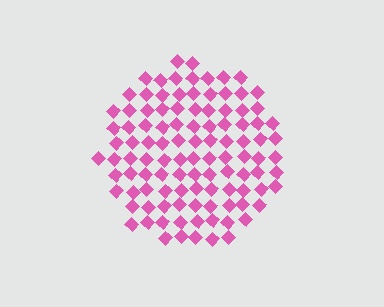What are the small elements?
The small elements are diamonds.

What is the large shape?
The large shape is a circle.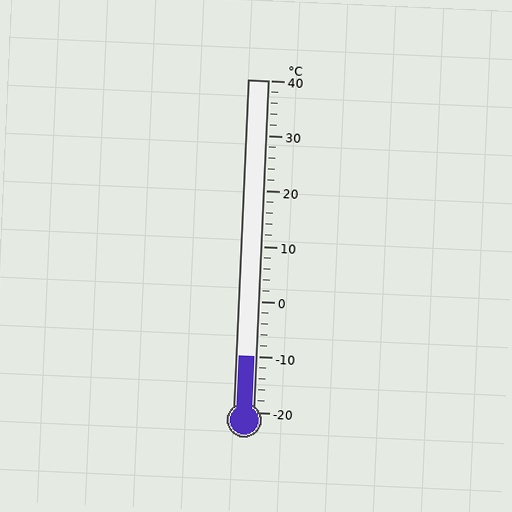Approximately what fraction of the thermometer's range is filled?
The thermometer is filled to approximately 15% of its range.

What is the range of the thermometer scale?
The thermometer scale ranges from -20°C to 40°C.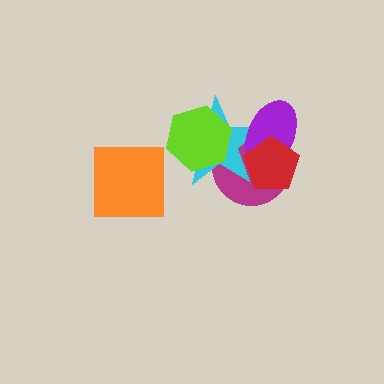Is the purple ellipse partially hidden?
Yes, it is partially covered by another shape.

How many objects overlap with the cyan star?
4 objects overlap with the cyan star.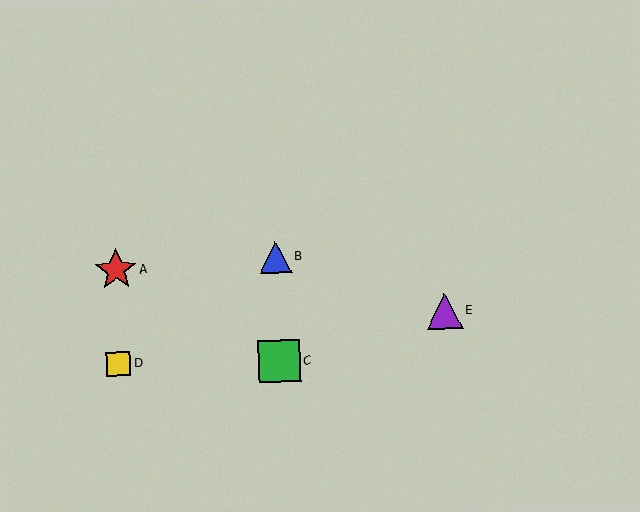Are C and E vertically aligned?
No, C is at x≈279 and E is at x≈444.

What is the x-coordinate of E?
Object E is at x≈444.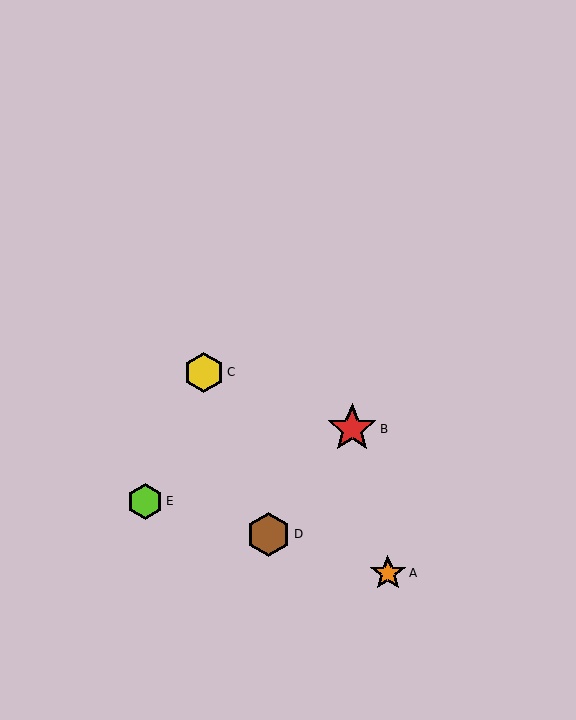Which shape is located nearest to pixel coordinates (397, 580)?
The orange star (labeled A) at (388, 573) is nearest to that location.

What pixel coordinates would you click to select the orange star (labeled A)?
Click at (388, 573) to select the orange star A.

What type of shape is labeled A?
Shape A is an orange star.